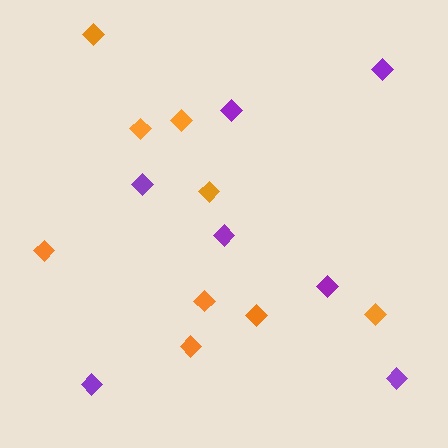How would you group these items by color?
There are 2 groups: one group of orange diamonds (9) and one group of purple diamonds (7).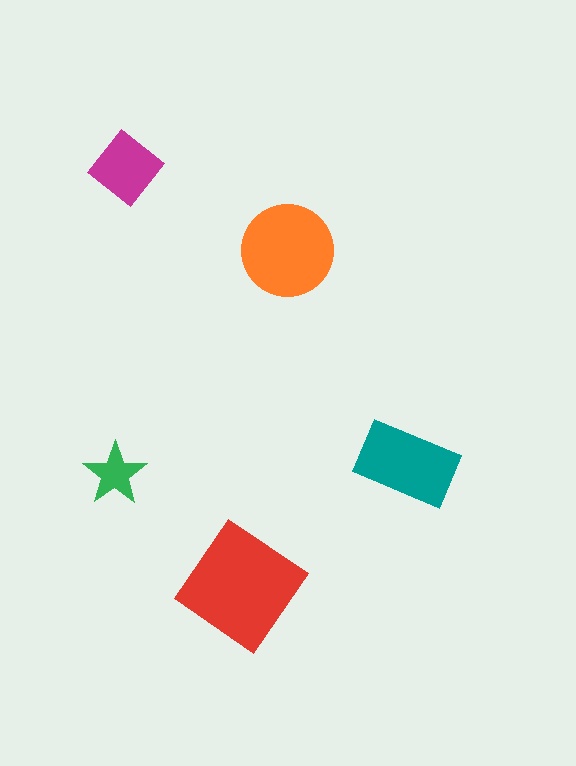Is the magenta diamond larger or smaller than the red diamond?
Smaller.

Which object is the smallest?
The green star.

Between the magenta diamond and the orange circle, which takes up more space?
The orange circle.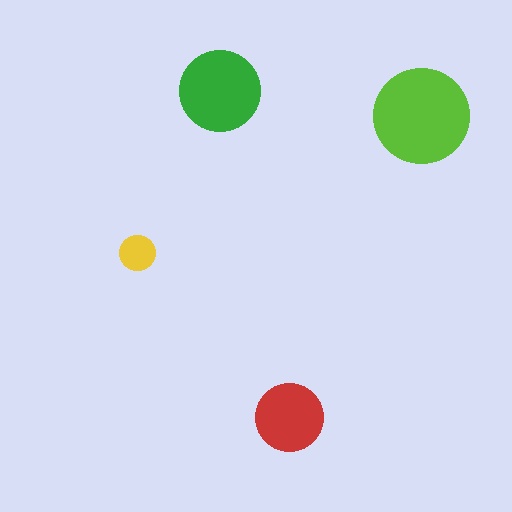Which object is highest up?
The green circle is topmost.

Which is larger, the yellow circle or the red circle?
The red one.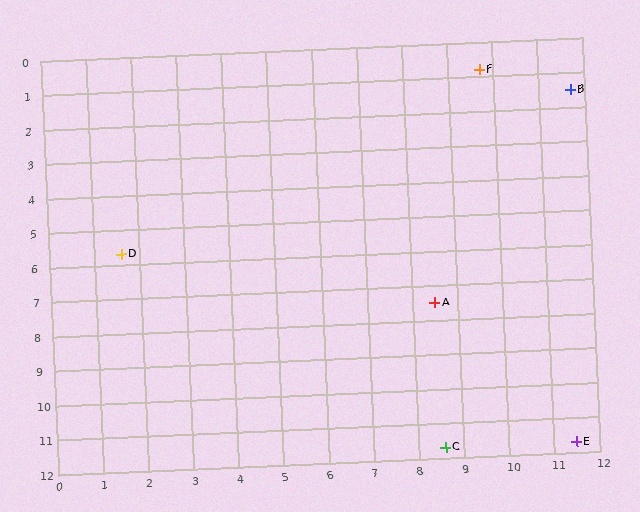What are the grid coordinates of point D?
Point D is at approximately (1.6, 5.7).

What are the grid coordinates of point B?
Point B is at approximately (11.7, 1.5).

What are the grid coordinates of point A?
Point A is at approximately (8.5, 7.5).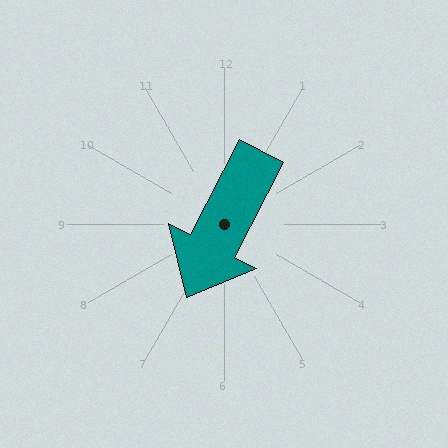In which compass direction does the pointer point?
Southwest.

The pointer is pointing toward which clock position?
Roughly 7 o'clock.